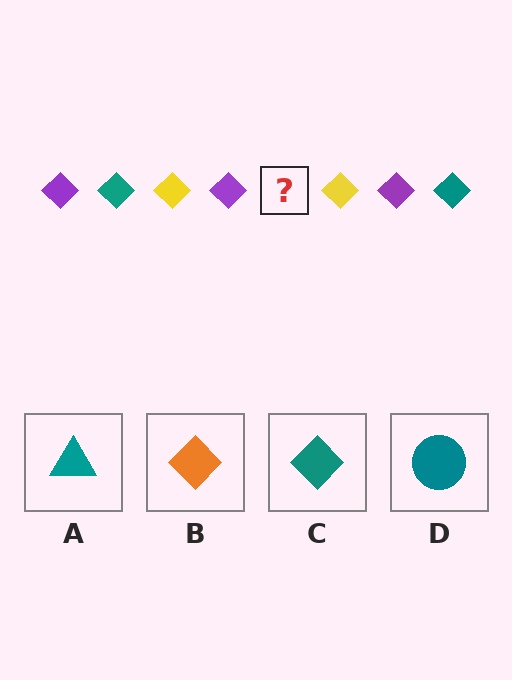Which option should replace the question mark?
Option C.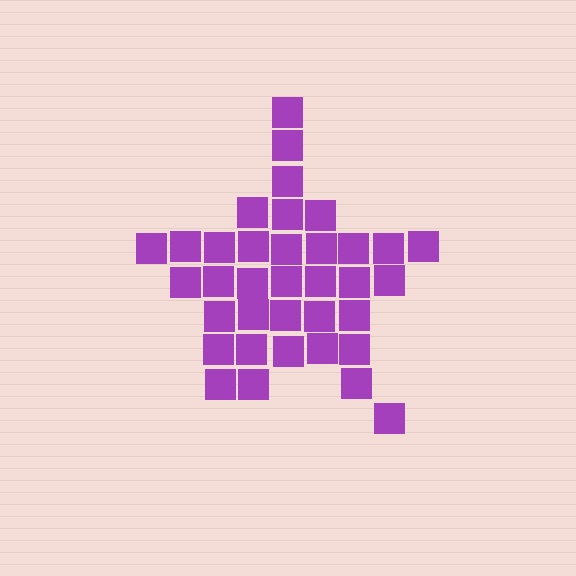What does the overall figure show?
The overall figure shows a star.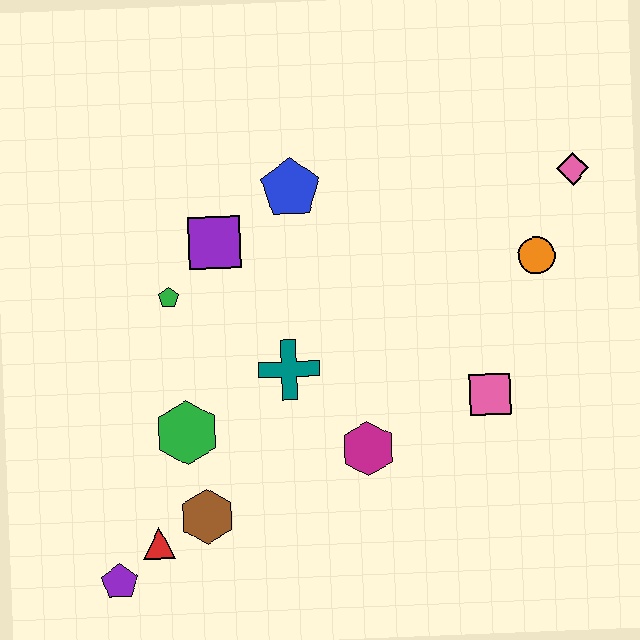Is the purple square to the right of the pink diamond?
No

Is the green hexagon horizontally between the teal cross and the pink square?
No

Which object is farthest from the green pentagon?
The pink diamond is farthest from the green pentagon.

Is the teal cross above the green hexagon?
Yes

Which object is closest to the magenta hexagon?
The teal cross is closest to the magenta hexagon.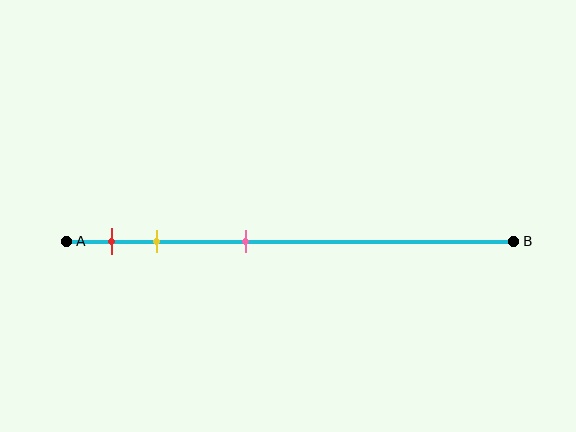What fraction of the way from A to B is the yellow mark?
The yellow mark is approximately 20% (0.2) of the way from A to B.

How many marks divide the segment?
There are 3 marks dividing the segment.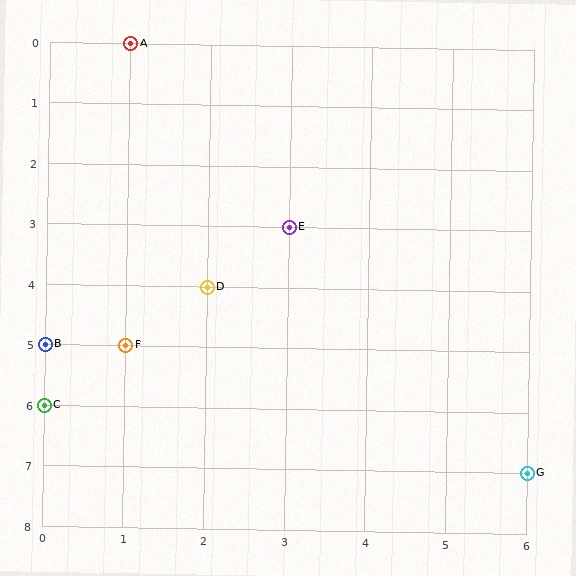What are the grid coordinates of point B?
Point B is at grid coordinates (0, 5).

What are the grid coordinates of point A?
Point A is at grid coordinates (1, 0).